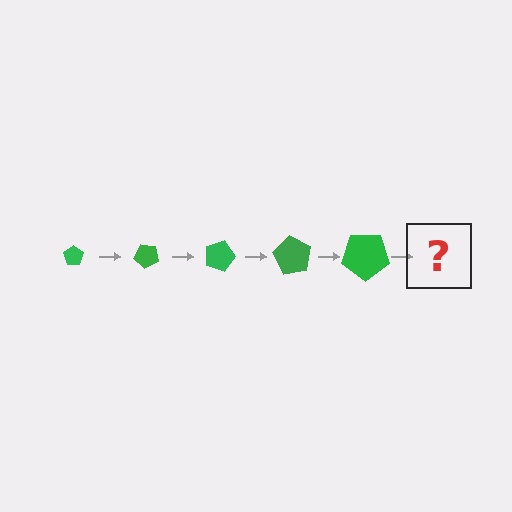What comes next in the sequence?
The next element should be a pentagon, larger than the previous one and rotated 225 degrees from the start.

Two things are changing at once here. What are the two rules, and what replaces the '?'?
The two rules are that the pentagon grows larger each step and it rotates 45 degrees each step. The '?' should be a pentagon, larger than the previous one and rotated 225 degrees from the start.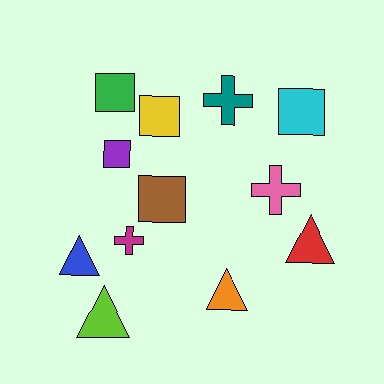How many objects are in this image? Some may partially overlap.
There are 12 objects.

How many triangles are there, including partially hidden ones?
There are 4 triangles.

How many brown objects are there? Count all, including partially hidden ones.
There is 1 brown object.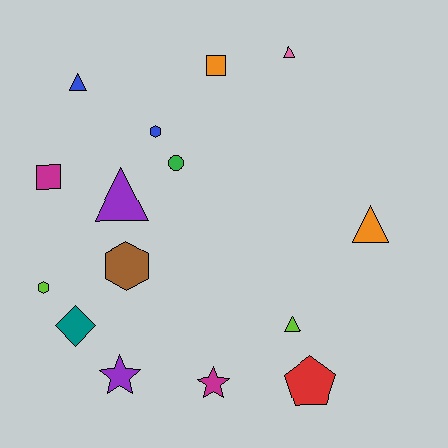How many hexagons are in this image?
There are 3 hexagons.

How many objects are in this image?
There are 15 objects.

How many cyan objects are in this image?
There are no cyan objects.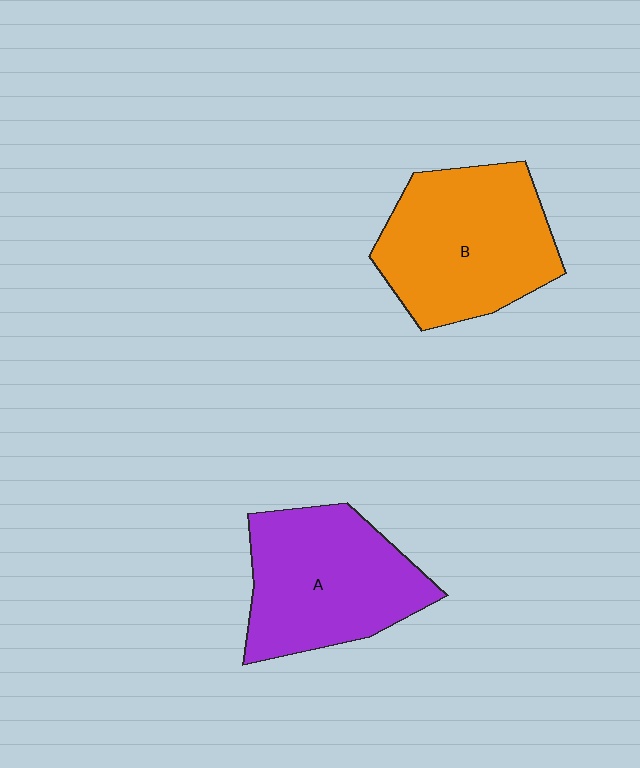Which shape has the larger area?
Shape B (orange).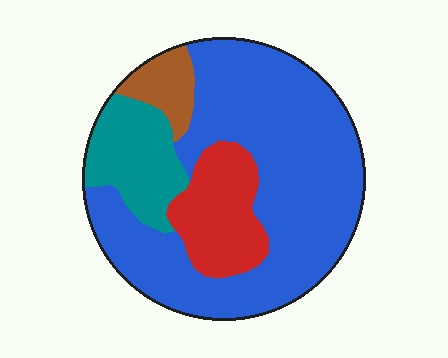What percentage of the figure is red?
Red covers 15% of the figure.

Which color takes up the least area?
Brown, at roughly 5%.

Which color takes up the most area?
Blue, at roughly 65%.